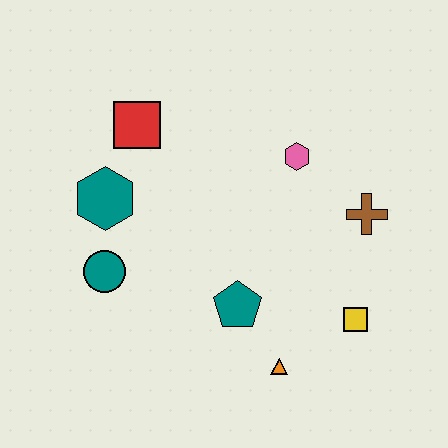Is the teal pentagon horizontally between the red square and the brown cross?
Yes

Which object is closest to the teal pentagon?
The orange triangle is closest to the teal pentagon.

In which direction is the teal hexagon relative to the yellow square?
The teal hexagon is to the left of the yellow square.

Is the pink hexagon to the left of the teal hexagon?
No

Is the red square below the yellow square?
No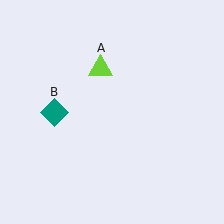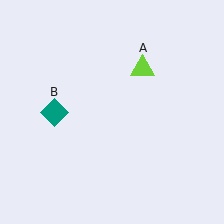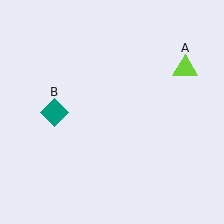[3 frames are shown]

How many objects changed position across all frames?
1 object changed position: lime triangle (object A).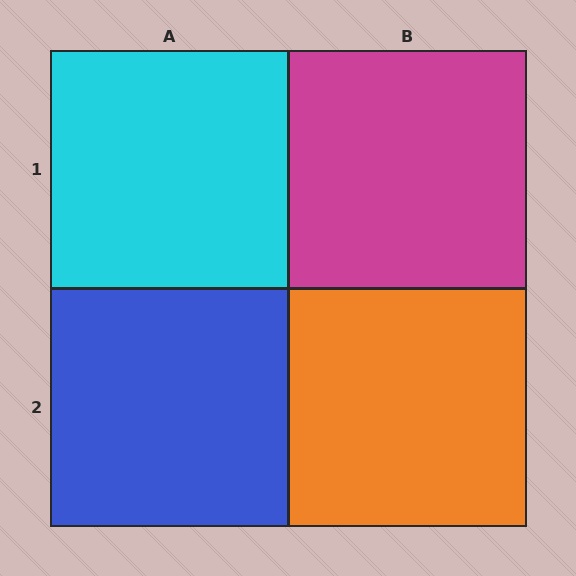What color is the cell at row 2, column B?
Orange.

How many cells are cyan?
1 cell is cyan.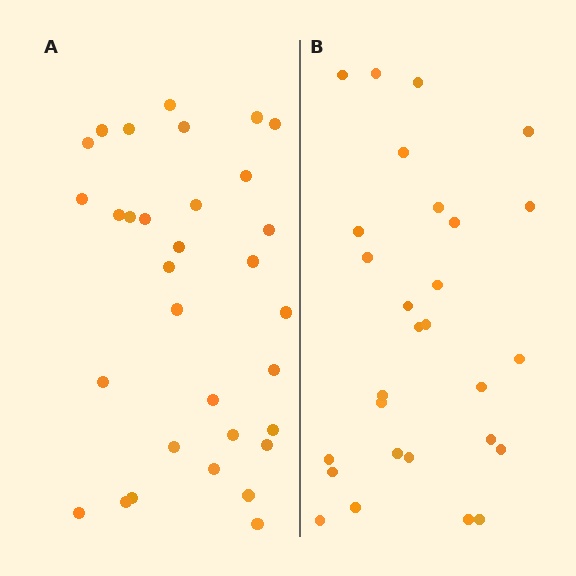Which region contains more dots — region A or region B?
Region A (the left region) has more dots.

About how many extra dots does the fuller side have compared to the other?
Region A has about 4 more dots than region B.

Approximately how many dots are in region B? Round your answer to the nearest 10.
About 30 dots. (The exact count is 28, which rounds to 30.)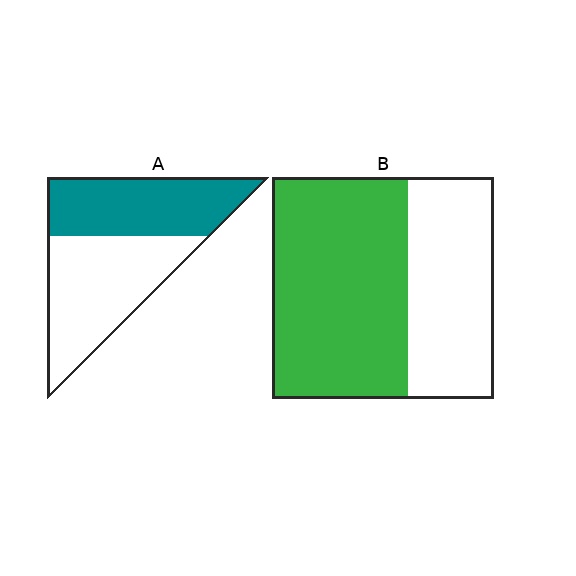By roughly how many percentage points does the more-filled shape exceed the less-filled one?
By roughly 15 percentage points (B over A).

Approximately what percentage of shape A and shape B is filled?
A is approximately 45% and B is approximately 60%.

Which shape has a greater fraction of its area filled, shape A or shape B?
Shape B.